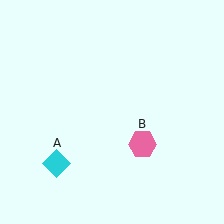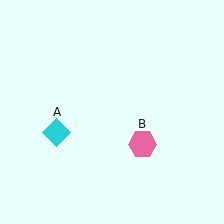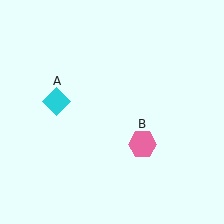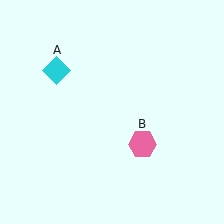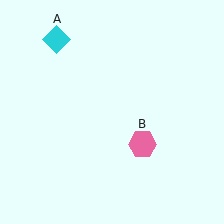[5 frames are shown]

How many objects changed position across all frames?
1 object changed position: cyan diamond (object A).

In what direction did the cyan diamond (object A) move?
The cyan diamond (object A) moved up.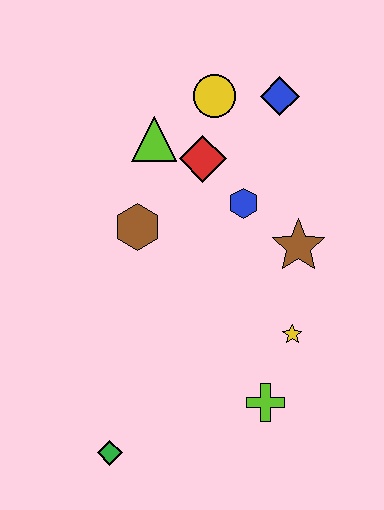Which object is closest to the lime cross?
The yellow star is closest to the lime cross.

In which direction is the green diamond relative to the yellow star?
The green diamond is to the left of the yellow star.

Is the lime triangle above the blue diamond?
No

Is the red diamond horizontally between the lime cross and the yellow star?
No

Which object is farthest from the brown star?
The green diamond is farthest from the brown star.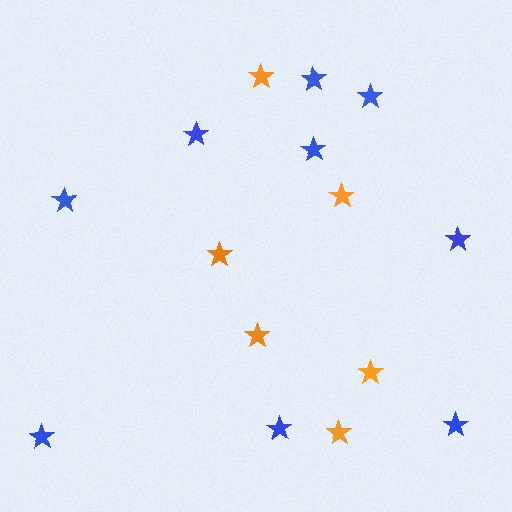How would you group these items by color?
There are 2 groups: one group of orange stars (6) and one group of blue stars (9).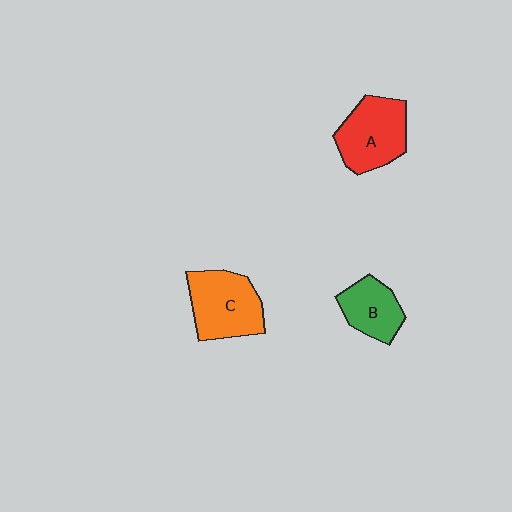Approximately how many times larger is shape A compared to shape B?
Approximately 1.4 times.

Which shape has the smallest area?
Shape B (green).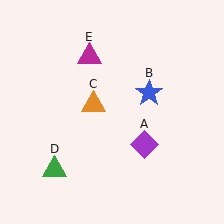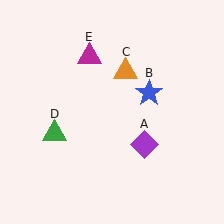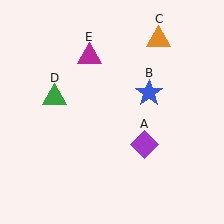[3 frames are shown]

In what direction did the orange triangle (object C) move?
The orange triangle (object C) moved up and to the right.